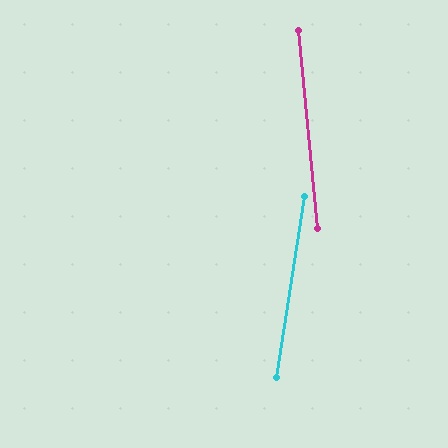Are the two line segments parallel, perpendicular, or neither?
Neither parallel nor perpendicular — they differ by about 14°.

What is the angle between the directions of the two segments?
Approximately 14 degrees.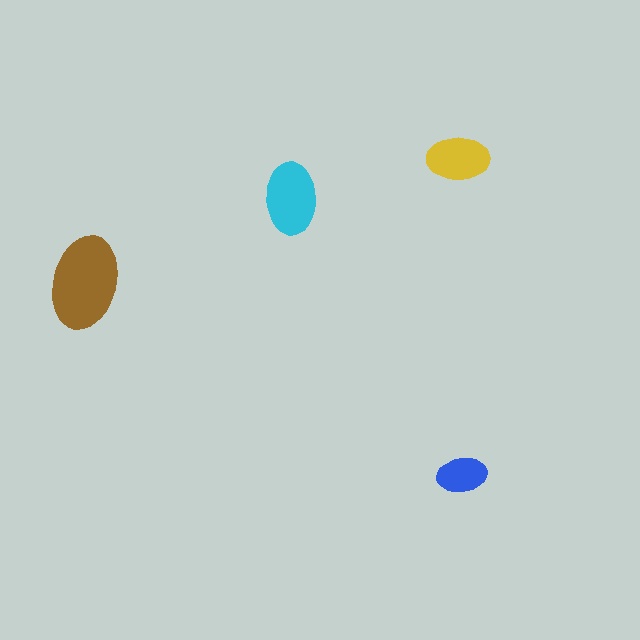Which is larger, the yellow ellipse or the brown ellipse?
The brown one.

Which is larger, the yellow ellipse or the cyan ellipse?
The cyan one.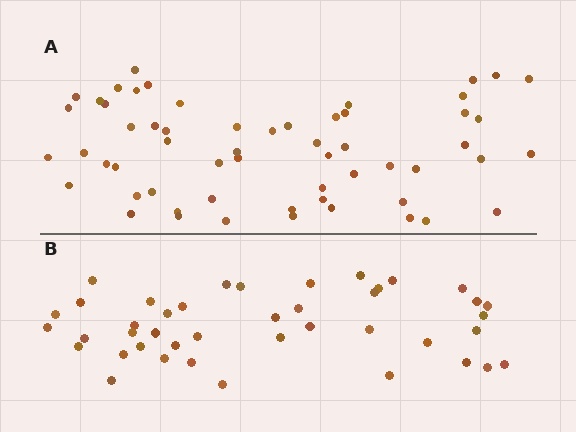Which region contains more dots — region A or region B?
Region A (the top region) has more dots.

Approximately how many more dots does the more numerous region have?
Region A has approximately 15 more dots than region B.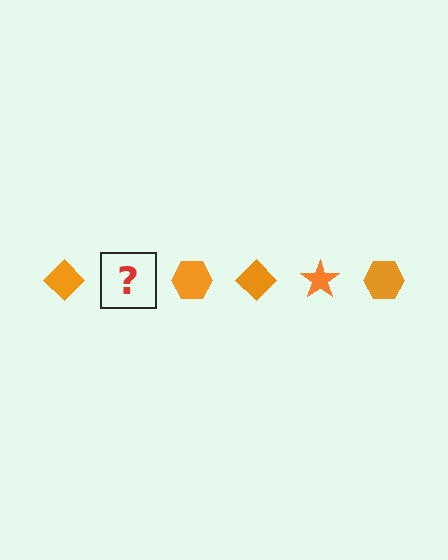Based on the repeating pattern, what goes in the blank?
The blank should be an orange star.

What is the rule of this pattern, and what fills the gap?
The rule is that the pattern cycles through diamond, star, hexagon shapes in orange. The gap should be filled with an orange star.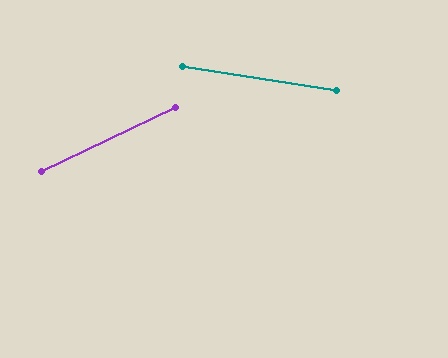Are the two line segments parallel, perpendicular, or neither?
Neither parallel nor perpendicular — they differ by about 34°.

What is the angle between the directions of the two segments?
Approximately 34 degrees.